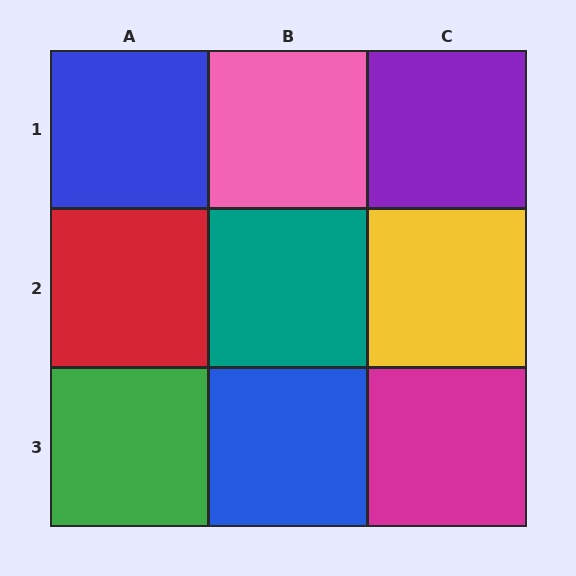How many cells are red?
1 cell is red.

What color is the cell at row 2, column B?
Teal.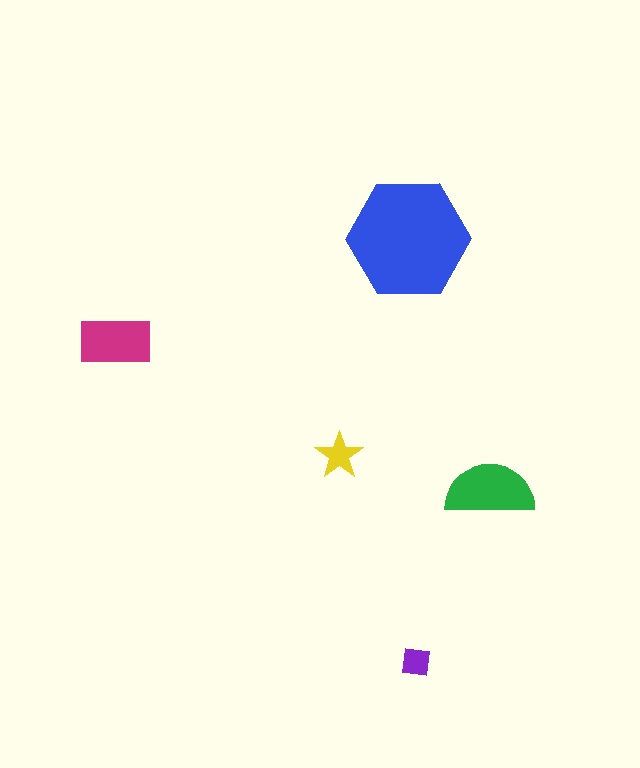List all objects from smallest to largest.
The purple square, the yellow star, the magenta rectangle, the green semicircle, the blue hexagon.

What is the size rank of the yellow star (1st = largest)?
4th.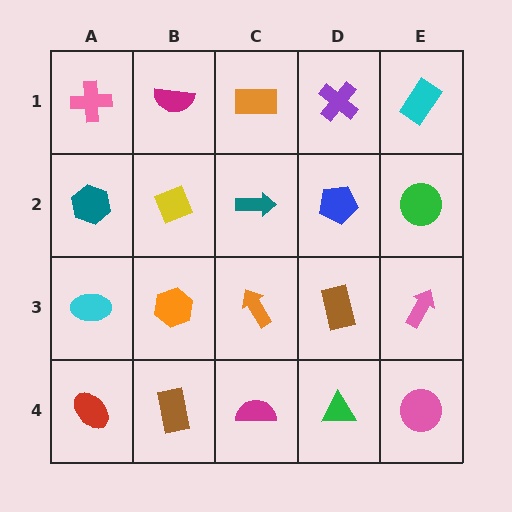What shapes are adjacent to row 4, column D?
A brown rectangle (row 3, column D), a magenta semicircle (row 4, column C), a pink circle (row 4, column E).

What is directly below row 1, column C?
A teal arrow.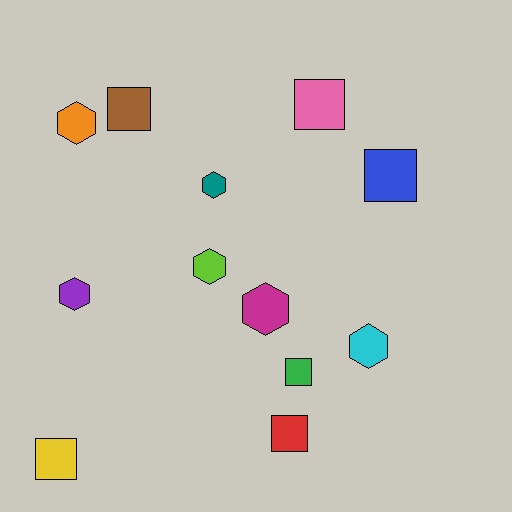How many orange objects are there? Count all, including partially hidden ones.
There is 1 orange object.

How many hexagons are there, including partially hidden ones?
There are 6 hexagons.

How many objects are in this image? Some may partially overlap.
There are 12 objects.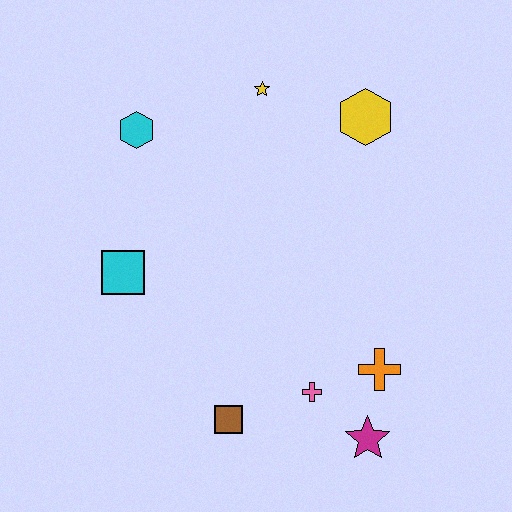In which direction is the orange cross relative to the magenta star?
The orange cross is above the magenta star.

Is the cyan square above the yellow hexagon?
No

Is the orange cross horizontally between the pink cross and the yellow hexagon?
No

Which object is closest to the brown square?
The pink cross is closest to the brown square.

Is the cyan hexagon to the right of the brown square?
No